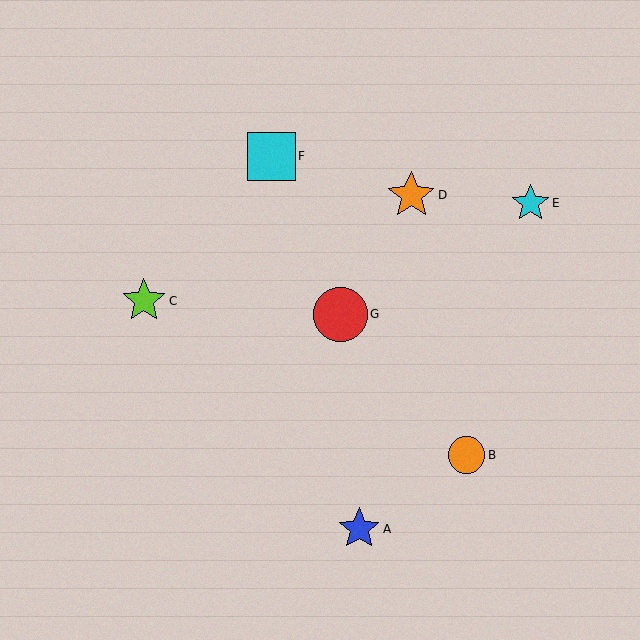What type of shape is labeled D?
Shape D is an orange star.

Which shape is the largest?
The red circle (labeled G) is the largest.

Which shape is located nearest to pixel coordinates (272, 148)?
The cyan square (labeled F) at (271, 156) is nearest to that location.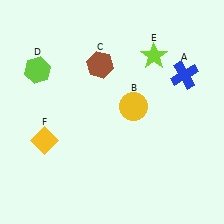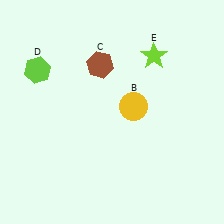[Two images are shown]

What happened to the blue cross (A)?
The blue cross (A) was removed in Image 2. It was in the top-right area of Image 1.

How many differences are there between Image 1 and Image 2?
There are 2 differences between the two images.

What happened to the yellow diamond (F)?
The yellow diamond (F) was removed in Image 2. It was in the bottom-left area of Image 1.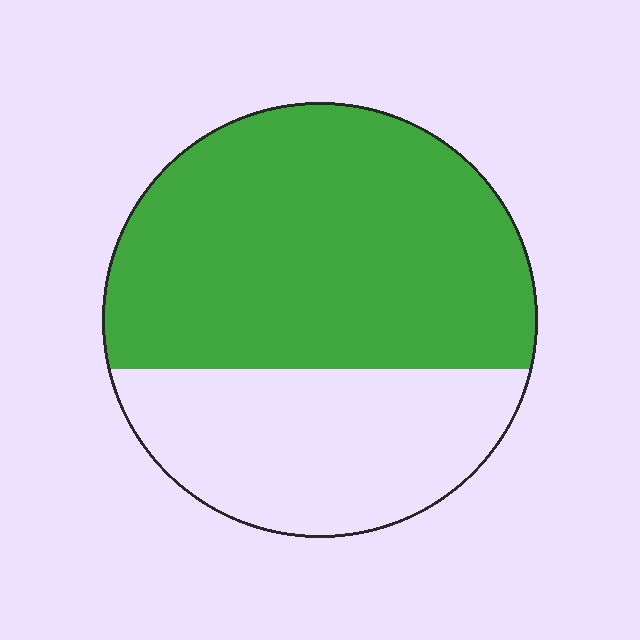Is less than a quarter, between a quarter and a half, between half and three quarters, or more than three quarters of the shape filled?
Between half and three quarters.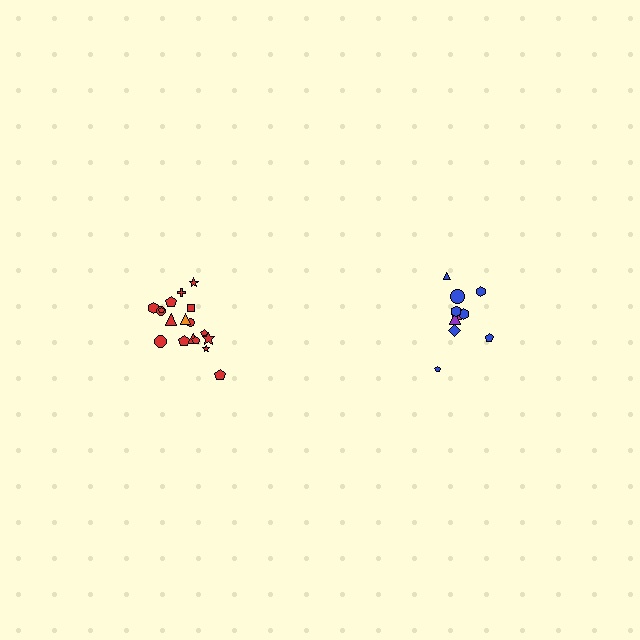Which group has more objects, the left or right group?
The left group.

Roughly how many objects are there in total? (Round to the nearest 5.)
Roughly 30 objects in total.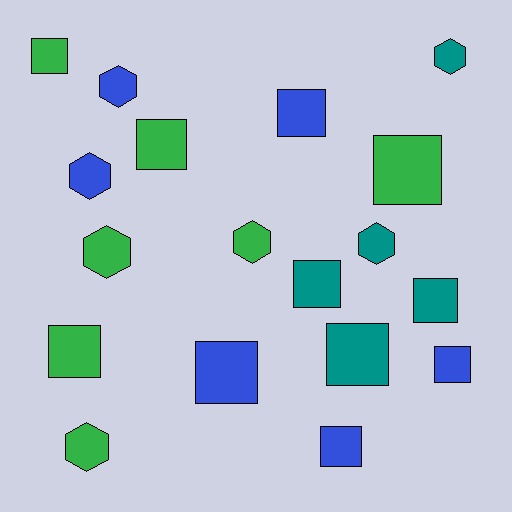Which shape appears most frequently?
Square, with 11 objects.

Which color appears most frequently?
Green, with 7 objects.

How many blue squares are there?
There are 4 blue squares.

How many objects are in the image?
There are 18 objects.